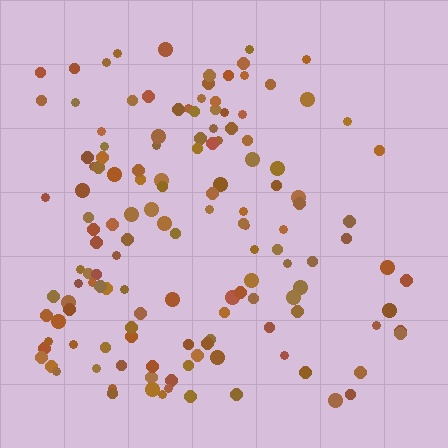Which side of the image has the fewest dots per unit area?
The right.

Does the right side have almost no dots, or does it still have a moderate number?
Still a moderate number, just noticeably fewer than the left.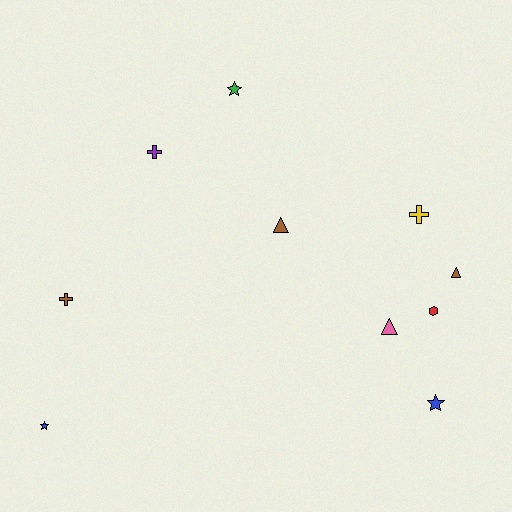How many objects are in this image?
There are 10 objects.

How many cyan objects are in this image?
There are no cyan objects.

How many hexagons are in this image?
There is 1 hexagon.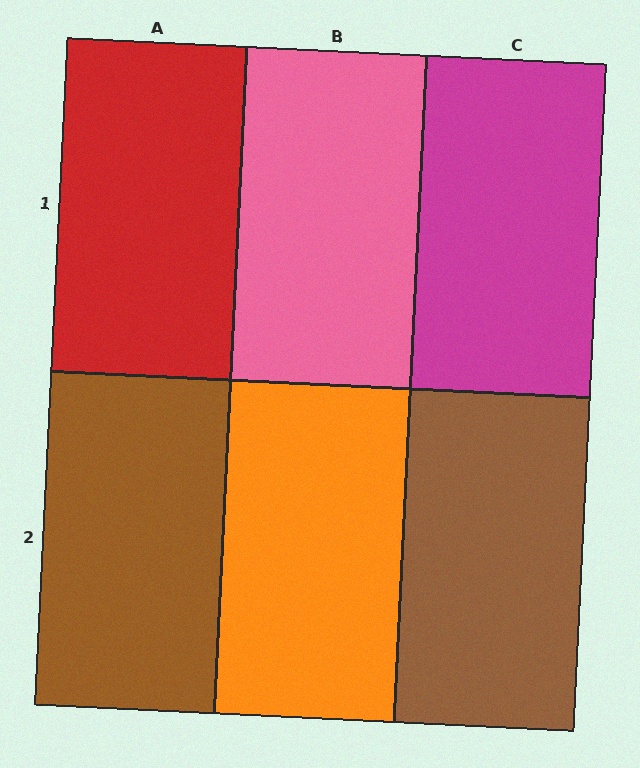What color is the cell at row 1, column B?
Pink.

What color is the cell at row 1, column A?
Red.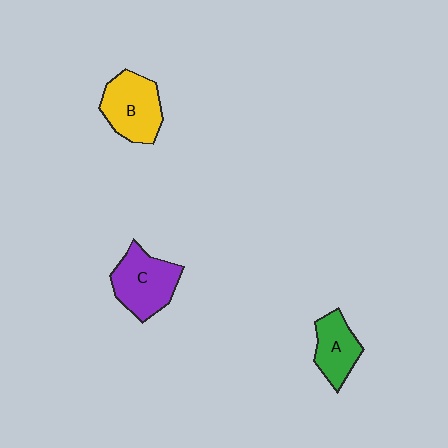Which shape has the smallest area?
Shape A (green).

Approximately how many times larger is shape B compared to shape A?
Approximately 1.4 times.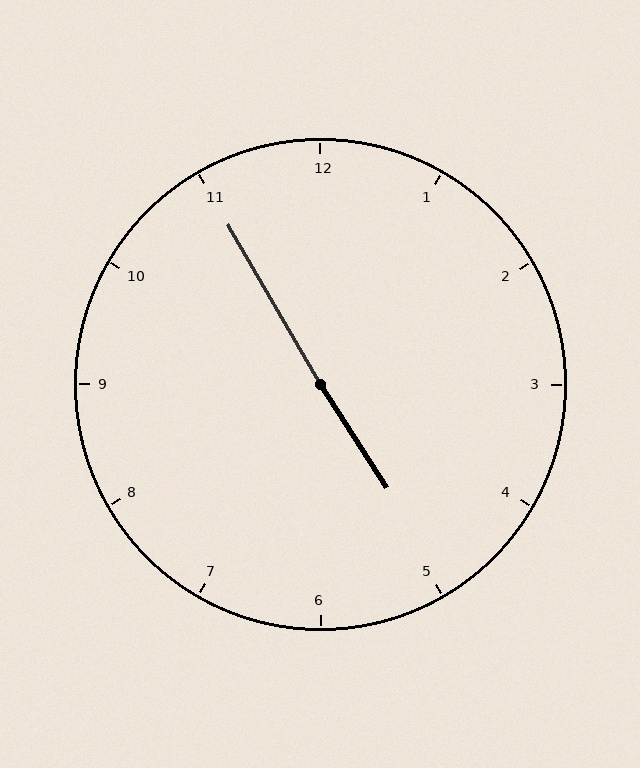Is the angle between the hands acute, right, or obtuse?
It is obtuse.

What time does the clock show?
4:55.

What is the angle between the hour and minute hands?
Approximately 178 degrees.